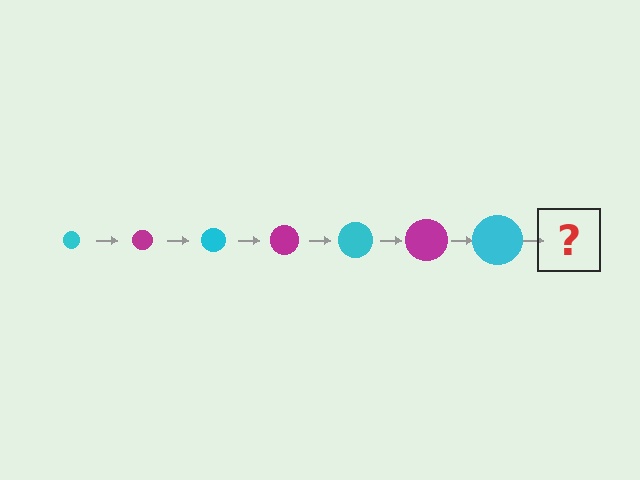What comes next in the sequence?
The next element should be a magenta circle, larger than the previous one.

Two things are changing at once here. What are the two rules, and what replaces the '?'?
The two rules are that the circle grows larger each step and the color cycles through cyan and magenta. The '?' should be a magenta circle, larger than the previous one.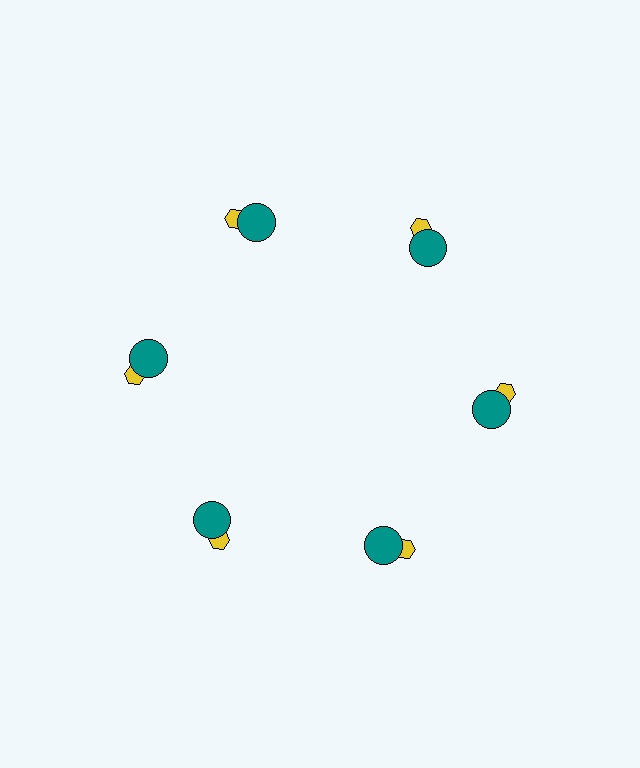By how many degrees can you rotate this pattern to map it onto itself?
The pattern maps onto itself every 60 degrees of rotation.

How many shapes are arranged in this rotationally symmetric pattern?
There are 12 shapes, arranged in 6 groups of 2.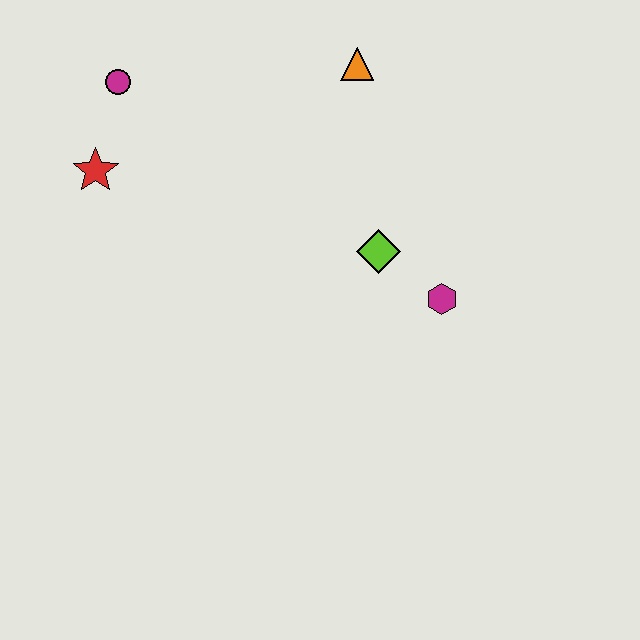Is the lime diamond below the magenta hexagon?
No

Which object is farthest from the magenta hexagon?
The magenta circle is farthest from the magenta hexagon.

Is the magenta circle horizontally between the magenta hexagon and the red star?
Yes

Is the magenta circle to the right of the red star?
Yes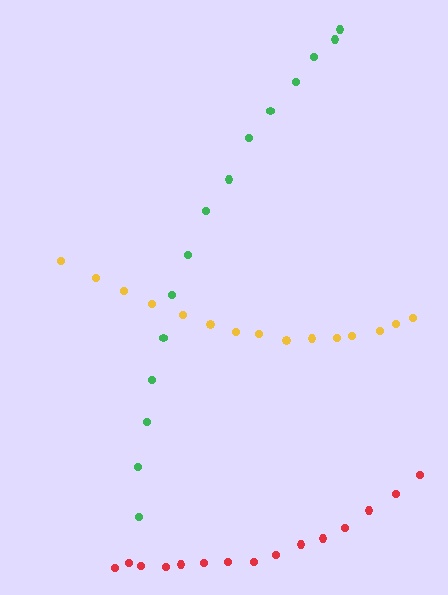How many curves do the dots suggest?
There are 3 distinct paths.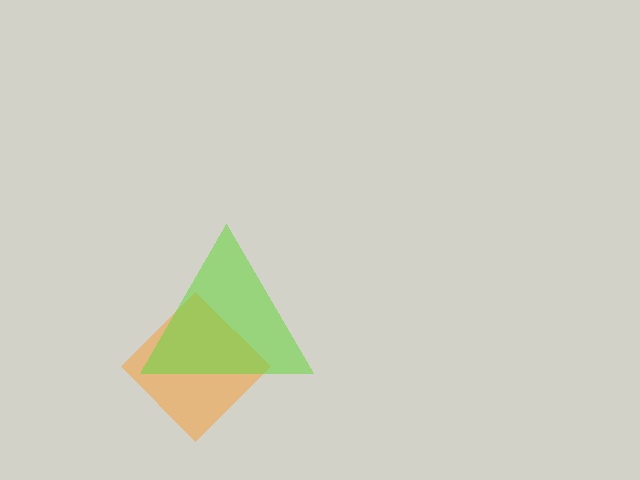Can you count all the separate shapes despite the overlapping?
Yes, there are 2 separate shapes.